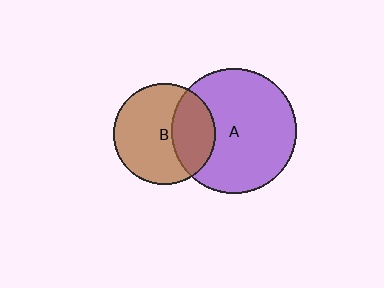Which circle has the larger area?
Circle A (purple).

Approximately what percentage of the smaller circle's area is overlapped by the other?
Approximately 35%.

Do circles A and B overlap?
Yes.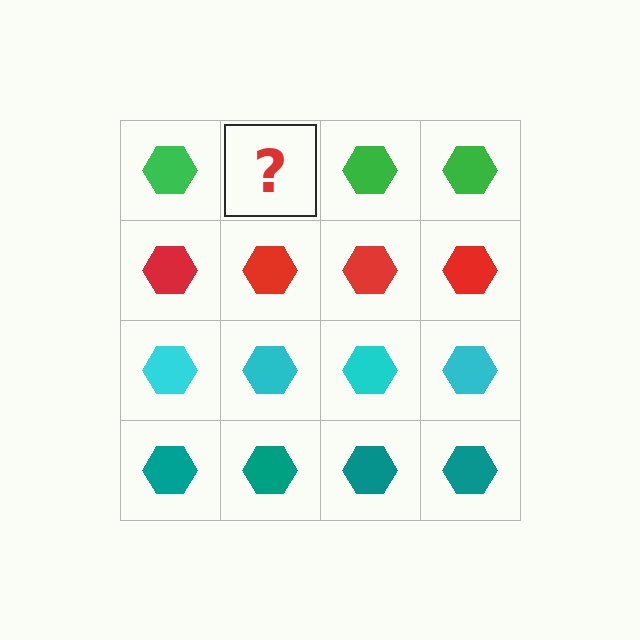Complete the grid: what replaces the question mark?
The question mark should be replaced with a green hexagon.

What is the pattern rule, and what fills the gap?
The rule is that each row has a consistent color. The gap should be filled with a green hexagon.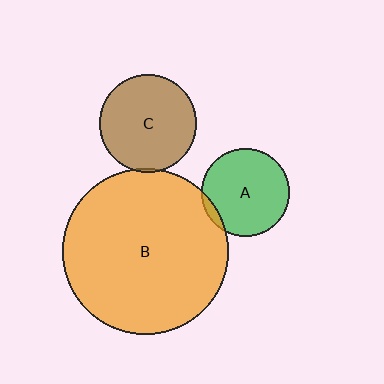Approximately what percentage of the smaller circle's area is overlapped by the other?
Approximately 5%.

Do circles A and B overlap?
Yes.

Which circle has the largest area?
Circle B (orange).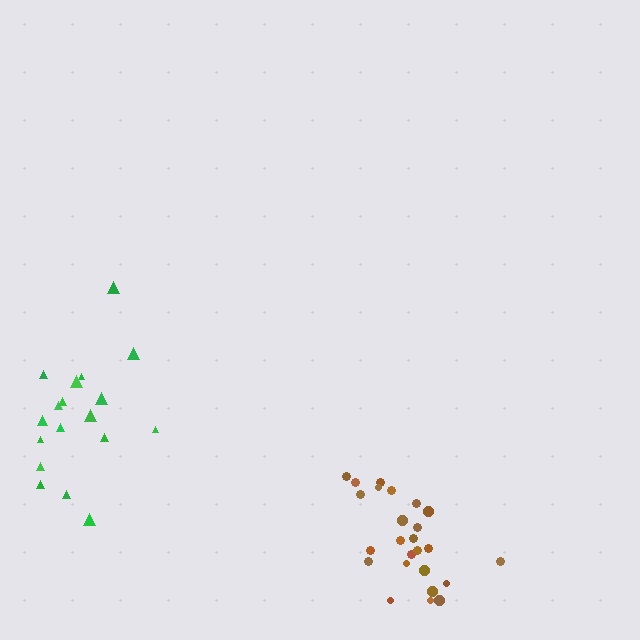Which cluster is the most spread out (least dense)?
Green.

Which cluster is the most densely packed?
Brown.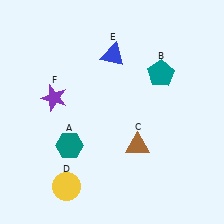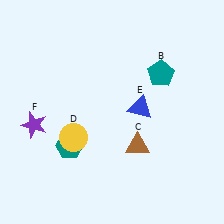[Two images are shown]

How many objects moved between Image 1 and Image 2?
3 objects moved between the two images.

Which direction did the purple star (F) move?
The purple star (F) moved down.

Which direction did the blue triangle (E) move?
The blue triangle (E) moved down.